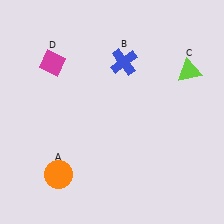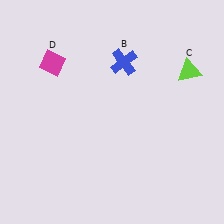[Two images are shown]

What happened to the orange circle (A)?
The orange circle (A) was removed in Image 2. It was in the bottom-left area of Image 1.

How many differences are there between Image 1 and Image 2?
There is 1 difference between the two images.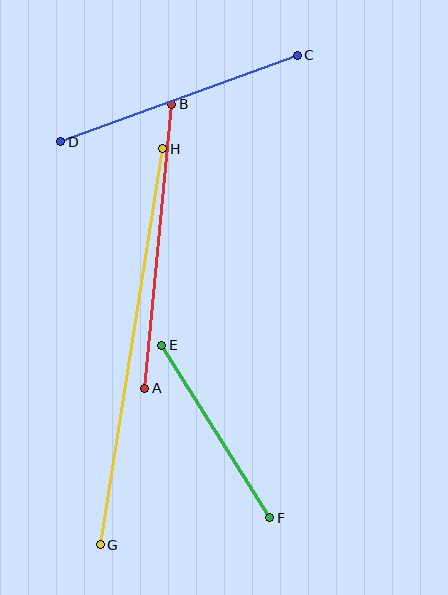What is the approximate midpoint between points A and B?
The midpoint is at approximately (158, 246) pixels.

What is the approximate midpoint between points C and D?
The midpoint is at approximately (179, 99) pixels.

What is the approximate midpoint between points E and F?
The midpoint is at approximately (216, 431) pixels.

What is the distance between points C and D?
The distance is approximately 252 pixels.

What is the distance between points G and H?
The distance is approximately 401 pixels.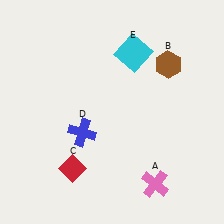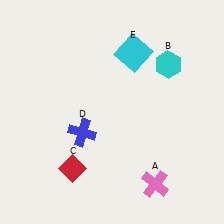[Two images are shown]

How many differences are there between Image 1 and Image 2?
There is 1 difference between the two images.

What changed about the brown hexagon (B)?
In Image 1, B is brown. In Image 2, it changed to cyan.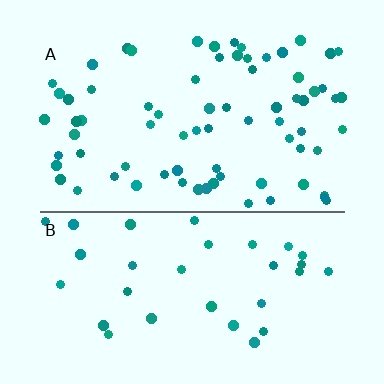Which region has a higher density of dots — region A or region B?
A (the top).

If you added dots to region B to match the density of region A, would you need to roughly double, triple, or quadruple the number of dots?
Approximately double.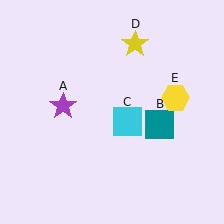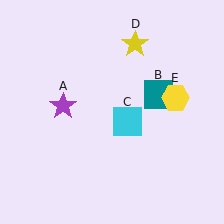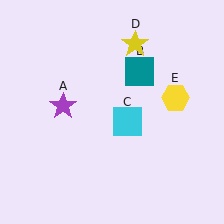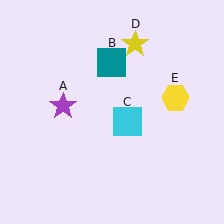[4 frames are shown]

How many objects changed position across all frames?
1 object changed position: teal square (object B).